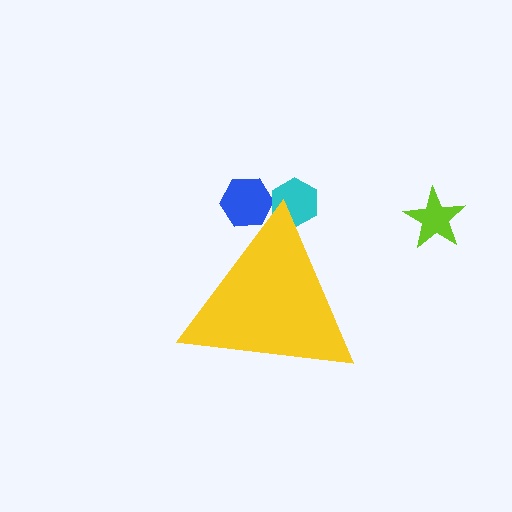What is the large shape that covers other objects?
A yellow triangle.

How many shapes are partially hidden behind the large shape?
2 shapes are partially hidden.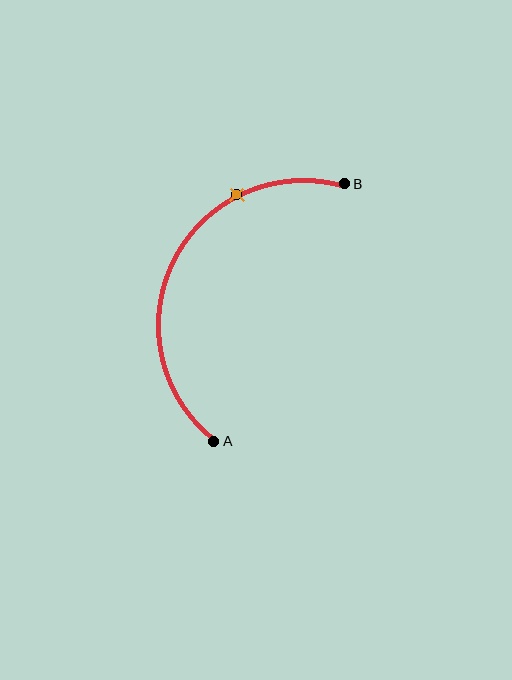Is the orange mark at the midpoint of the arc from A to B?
No. The orange mark lies on the arc but is closer to endpoint B. The arc midpoint would be at the point on the curve equidistant along the arc from both A and B.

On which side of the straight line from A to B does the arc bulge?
The arc bulges to the left of the straight line connecting A and B.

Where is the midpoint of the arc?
The arc midpoint is the point on the curve farthest from the straight line joining A and B. It sits to the left of that line.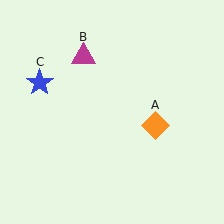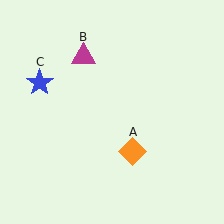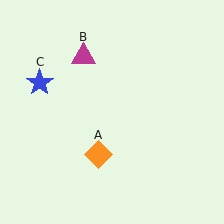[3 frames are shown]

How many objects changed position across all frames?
1 object changed position: orange diamond (object A).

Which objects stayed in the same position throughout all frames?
Magenta triangle (object B) and blue star (object C) remained stationary.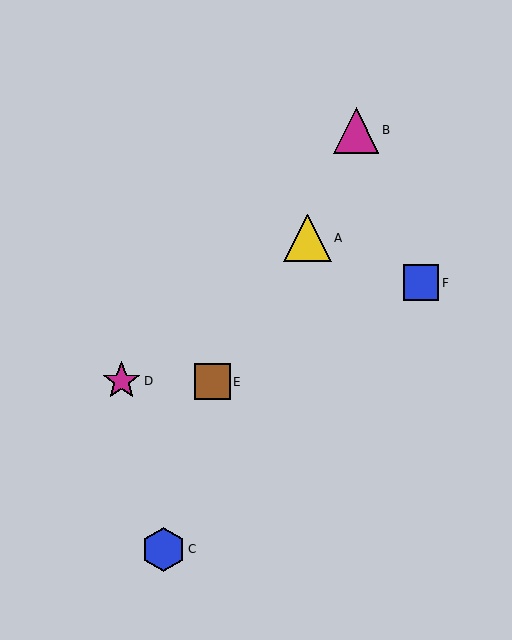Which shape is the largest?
The yellow triangle (labeled A) is the largest.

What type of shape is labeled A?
Shape A is a yellow triangle.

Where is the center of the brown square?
The center of the brown square is at (212, 382).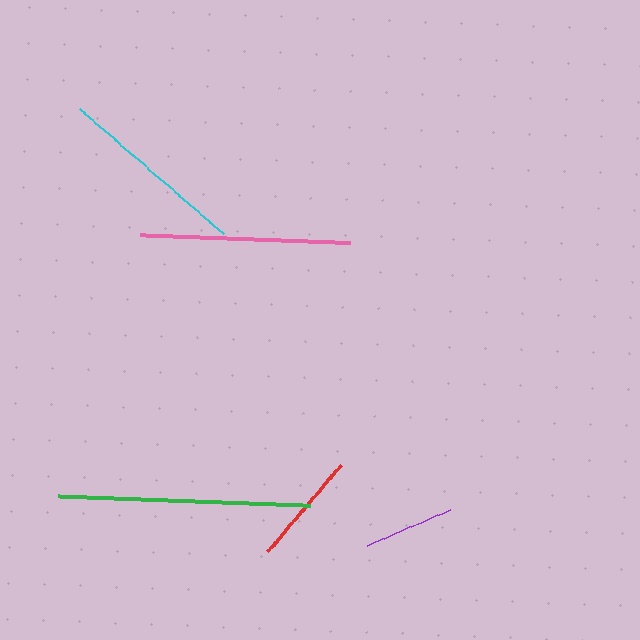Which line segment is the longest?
The green line is the longest at approximately 251 pixels.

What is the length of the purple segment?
The purple segment is approximately 91 pixels long.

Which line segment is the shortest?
The purple line is the shortest at approximately 91 pixels.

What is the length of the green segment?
The green segment is approximately 251 pixels long.